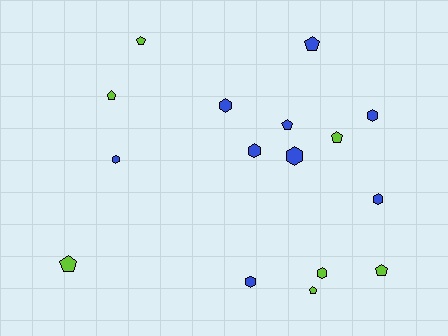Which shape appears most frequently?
Hexagon, with 8 objects.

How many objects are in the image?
There are 16 objects.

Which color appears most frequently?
Blue, with 9 objects.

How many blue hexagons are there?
There are 7 blue hexagons.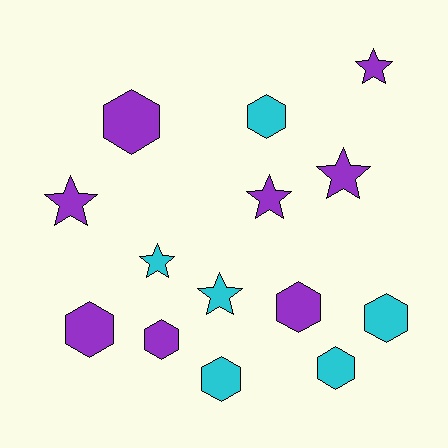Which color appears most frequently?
Purple, with 8 objects.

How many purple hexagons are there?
There are 4 purple hexagons.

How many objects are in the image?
There are 14 objects.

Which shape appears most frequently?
Hexagon, with 8 objects.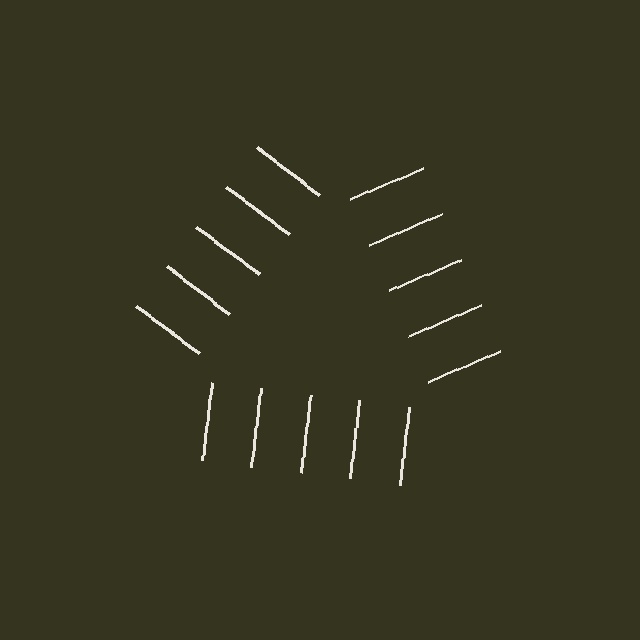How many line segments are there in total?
15 — 5 along each of the 3 edges.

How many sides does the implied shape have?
3 sides — the line-ends trace a triangle.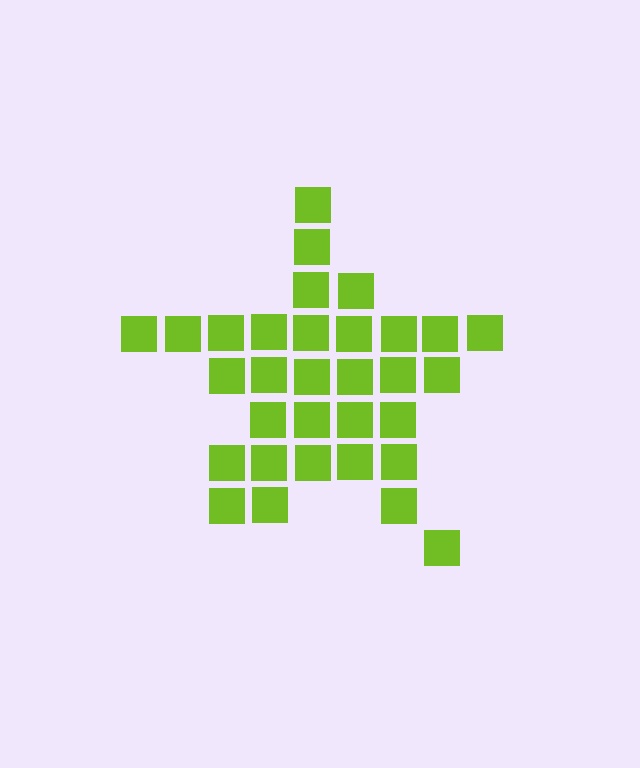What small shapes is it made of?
It is made of small squares.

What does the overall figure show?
The overall figure shows a star.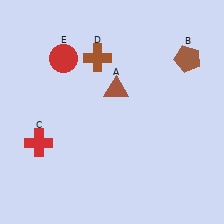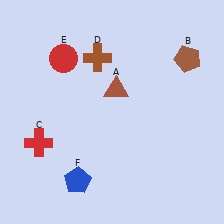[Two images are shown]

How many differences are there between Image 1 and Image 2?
There is 1 difference between the two images.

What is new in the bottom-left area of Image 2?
A blue pentagon (F) was added in the bottom-left area of Image 2.